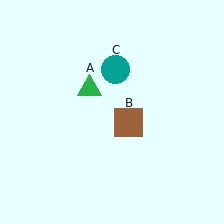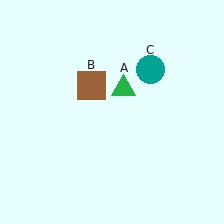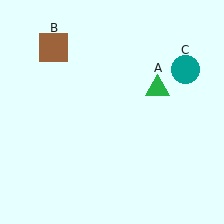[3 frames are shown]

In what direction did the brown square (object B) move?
The brown square (object B) moved up and to the left.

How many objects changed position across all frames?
3 objects changed position: green triangle (object A), brown square (object B), teal circle (object C).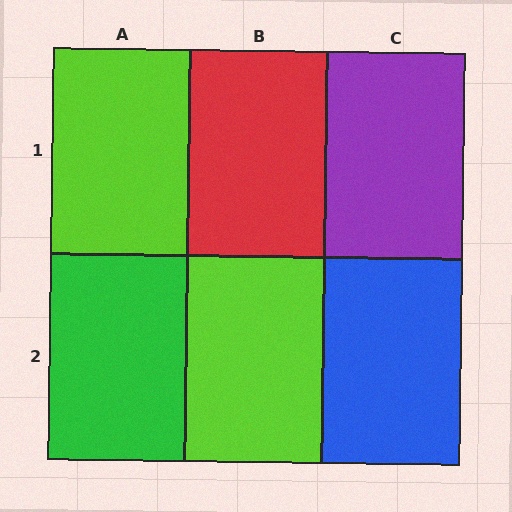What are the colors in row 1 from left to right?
Lime, red, purple.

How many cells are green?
1 cell is green.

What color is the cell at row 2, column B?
Lime.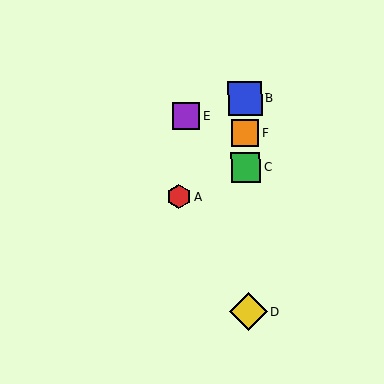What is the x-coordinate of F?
Object F is at x≈245.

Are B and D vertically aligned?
Yes, both are at x≈245.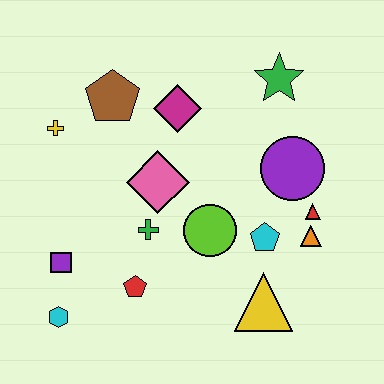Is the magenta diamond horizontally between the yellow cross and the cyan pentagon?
Yes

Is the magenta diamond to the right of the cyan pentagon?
No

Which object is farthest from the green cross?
The green star is farthest from the green cross.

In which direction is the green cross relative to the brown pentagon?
The green cross is below the brown pentagon.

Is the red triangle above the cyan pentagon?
Yes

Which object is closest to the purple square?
The cyan hexagon is closest to the purple square.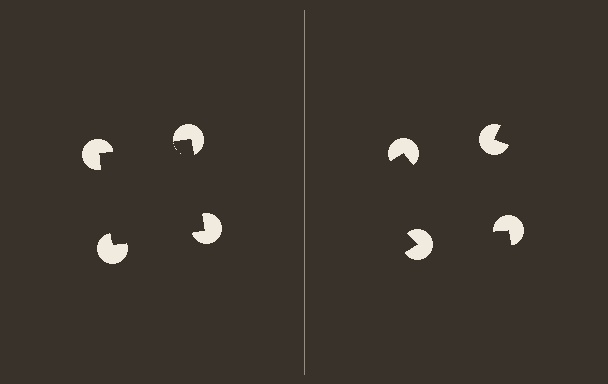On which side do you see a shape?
An illusory square appears on the left side. On the right side the wedge cuts are rotated, so no coherent shape forms.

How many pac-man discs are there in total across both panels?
8 — 4 on each side.